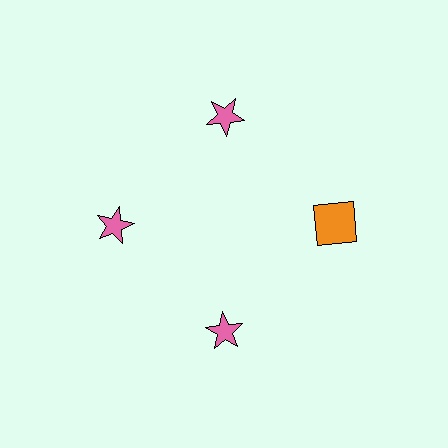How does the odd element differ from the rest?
It differs in both color (orange instead of pink) and shape (square instead of star).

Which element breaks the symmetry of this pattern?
The orange square at roughly the 3 o'clock position breaks the symmetry. All other shapes are pink stars.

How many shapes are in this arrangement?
There are 4 shapes arranged in a ring pattern.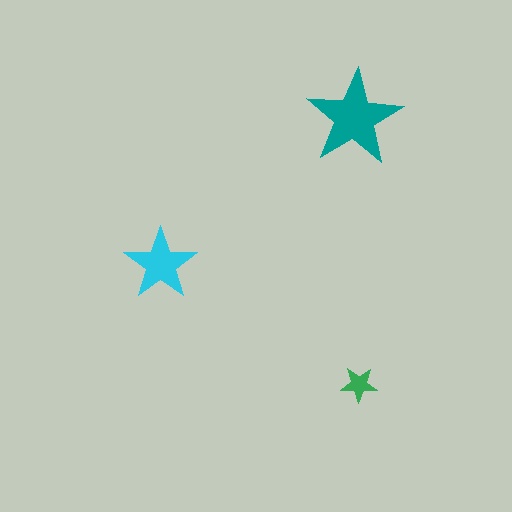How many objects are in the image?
There are 3 objects in the image.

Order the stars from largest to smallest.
the teal one, the cyan one, the green one.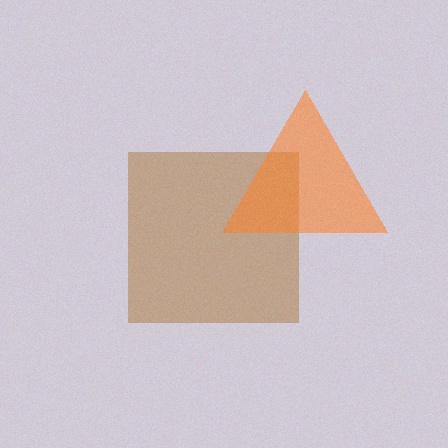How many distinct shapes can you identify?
There are 2 distinct shapes: a brown square, an orange triangle.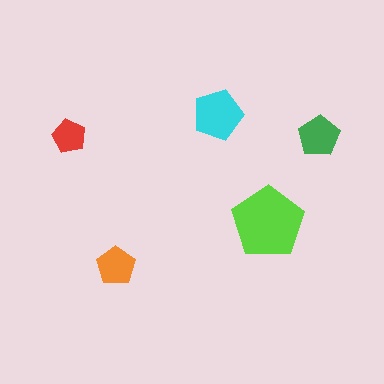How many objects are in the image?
There are 5 objects in the image.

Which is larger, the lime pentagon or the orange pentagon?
The lime one.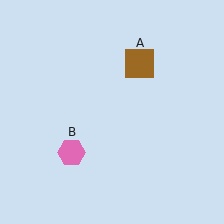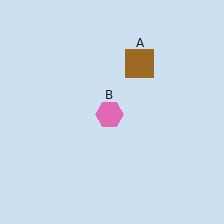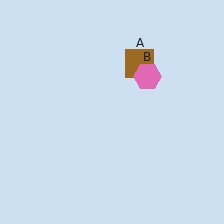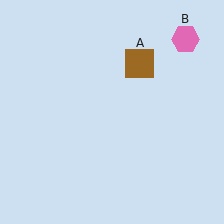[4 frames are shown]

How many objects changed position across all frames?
1 object changed position: pink hexagon (object B).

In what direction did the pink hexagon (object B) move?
The pink hexagon (object B) moved up and to the right.